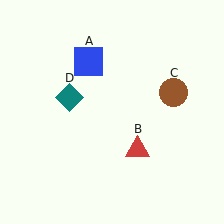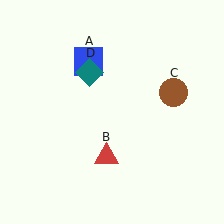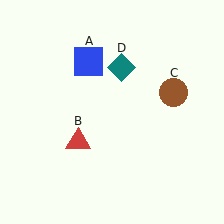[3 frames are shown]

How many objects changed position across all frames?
2 objects changed position: red triangle (object B), teal diamond (object D).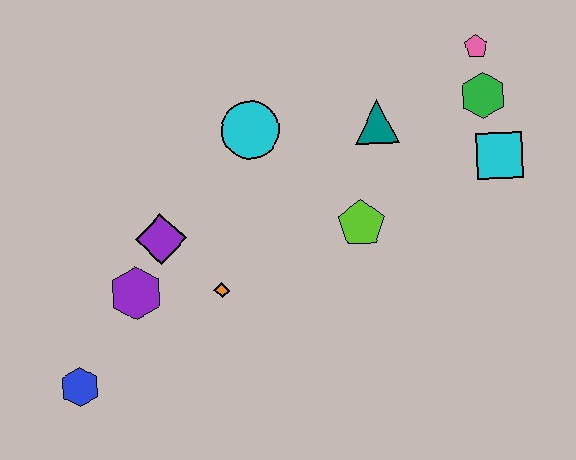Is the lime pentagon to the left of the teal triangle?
Yes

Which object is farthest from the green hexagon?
The blue hexagon is farthest from the green hexagon.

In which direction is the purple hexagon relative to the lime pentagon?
The purple hexagon is to the left of the lime pentagon.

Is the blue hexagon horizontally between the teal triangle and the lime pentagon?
No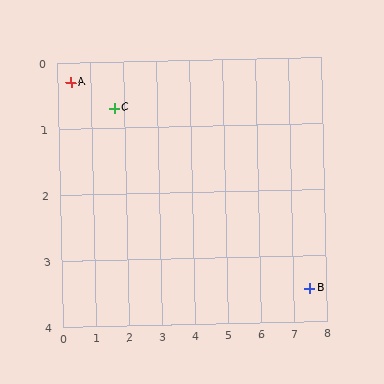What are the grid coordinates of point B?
Point B is at approximately (7.5, 3.5).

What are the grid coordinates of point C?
Point C is at approximately (1.7, 0.7).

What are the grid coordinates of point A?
Point A is at approximately (0.4, 0.3).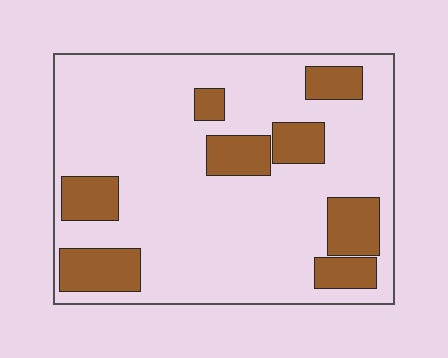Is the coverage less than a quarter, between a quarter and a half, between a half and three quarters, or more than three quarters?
Less than a quarter.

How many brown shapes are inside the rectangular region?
8.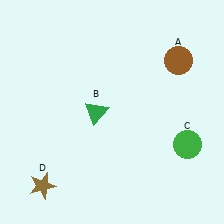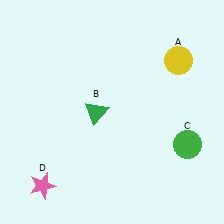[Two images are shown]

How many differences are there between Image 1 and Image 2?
There are 2 differences between the two images.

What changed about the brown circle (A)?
In Image 1, A is brown. In Image 2, it changed to yellow.